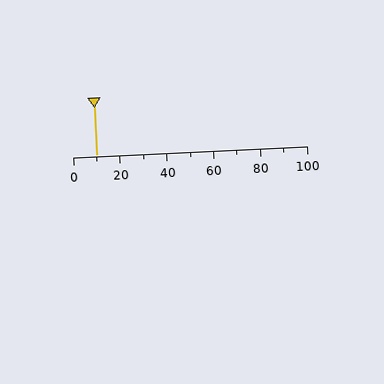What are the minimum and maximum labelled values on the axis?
The axis runs from 0 to 100.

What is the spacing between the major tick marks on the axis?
The major ticks are spaced 20 apart.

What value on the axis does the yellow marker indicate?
The marker indicates approximately 10.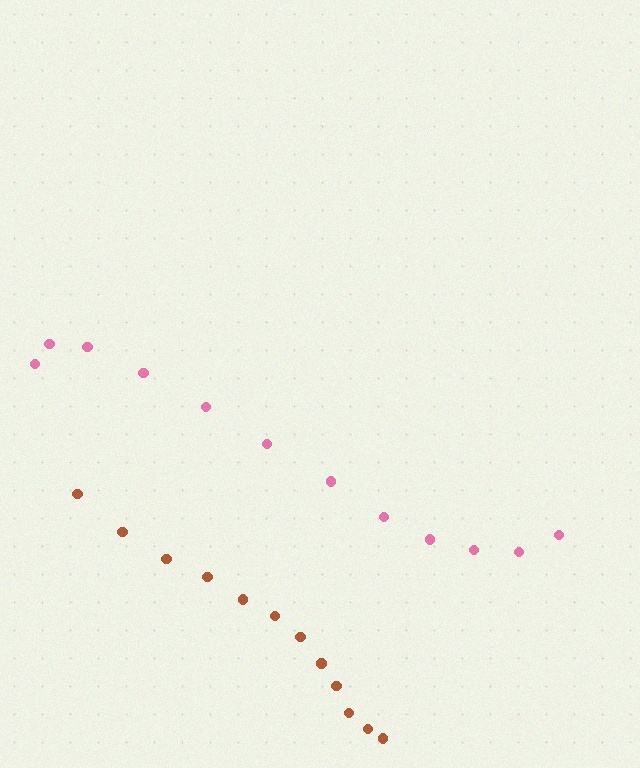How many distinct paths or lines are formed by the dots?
There are 2 distinct paths.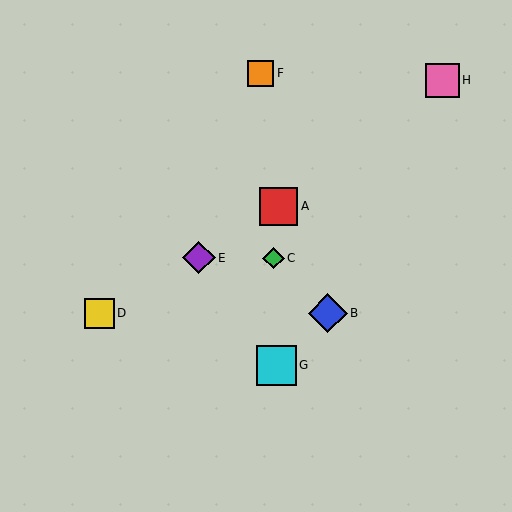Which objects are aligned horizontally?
Objects B, D are aligned horizontally.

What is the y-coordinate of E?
Object E is at y≈258.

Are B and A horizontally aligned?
No, B is at y≈313 and A is at y≈206.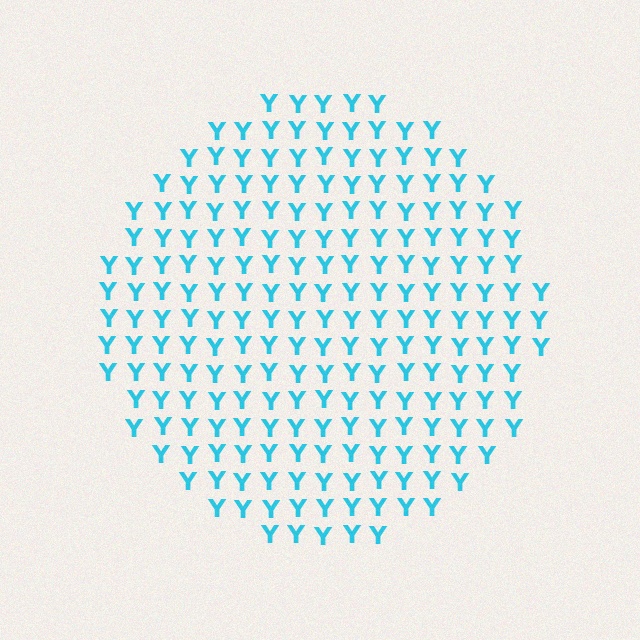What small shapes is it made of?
It is made of small letter Y's.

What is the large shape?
The large shape is a circle.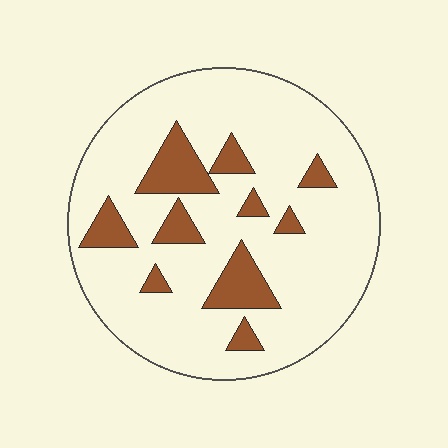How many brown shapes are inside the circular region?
10.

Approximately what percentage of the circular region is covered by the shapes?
Approximately 15%.